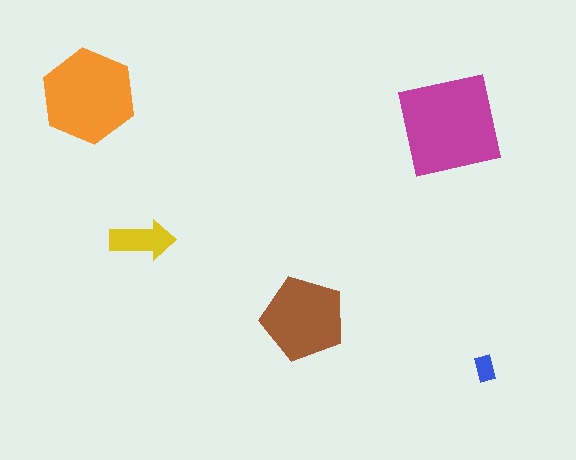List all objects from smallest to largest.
The blue rectangle, the yellow arrow, the brown pentagon, the orange hexagon, the magenta square.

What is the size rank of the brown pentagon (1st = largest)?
3rd.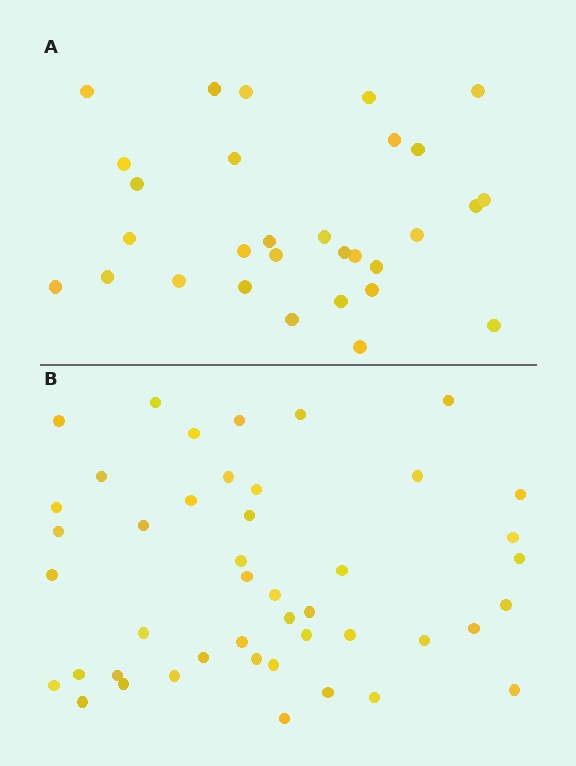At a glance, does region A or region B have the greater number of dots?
Region B (the bottom region) has more dots.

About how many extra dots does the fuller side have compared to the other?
Region B has approximately 15 more dots than region A.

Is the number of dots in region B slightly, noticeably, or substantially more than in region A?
Region B has substantially more. The ratio is roughly 1.5 to 1.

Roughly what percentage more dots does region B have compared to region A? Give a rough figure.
About 50% more.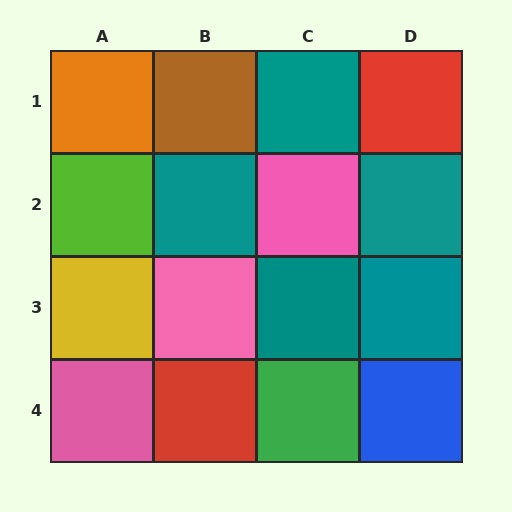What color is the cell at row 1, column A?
Orange.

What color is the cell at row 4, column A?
Pink.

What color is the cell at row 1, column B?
Brown.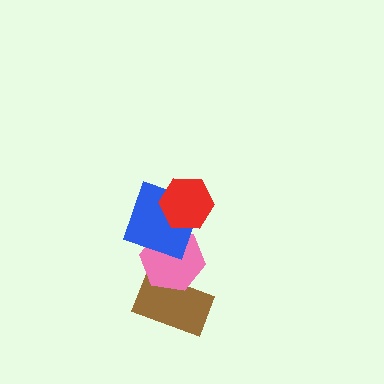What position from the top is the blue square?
The blue square is 2nd from the top.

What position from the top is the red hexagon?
The red hexagon is 1st from the top.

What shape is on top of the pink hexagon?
The blue square is on top of the pink hexagon.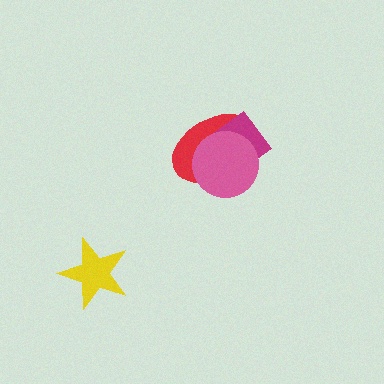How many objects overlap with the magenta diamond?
2 objects overlap with the magenta diamond.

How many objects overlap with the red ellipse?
2 objects overlap with the red ellipse.